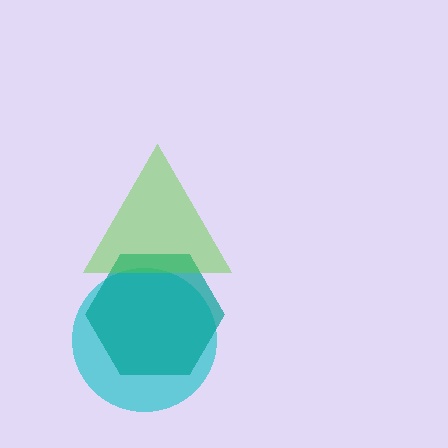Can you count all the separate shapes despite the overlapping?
Yes, there are 3 separate shapes.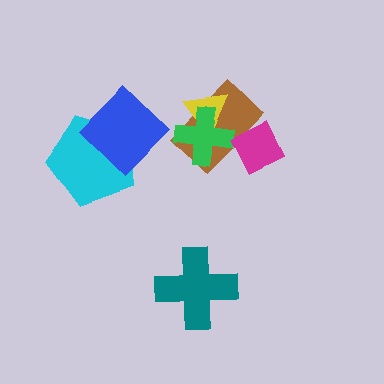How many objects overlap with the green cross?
2 objects overlap with the green cross.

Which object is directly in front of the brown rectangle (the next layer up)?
The yellow triangle is directly in front of the brown rectangle.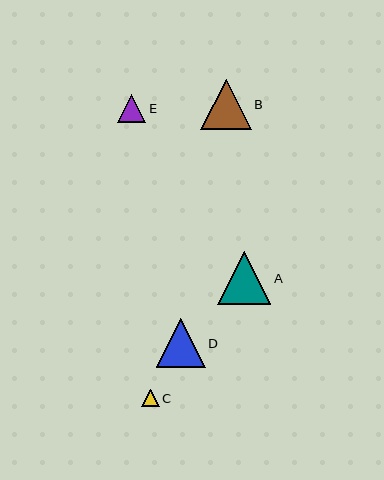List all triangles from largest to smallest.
From largest to smallest: A, B, D, E, C.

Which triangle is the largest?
Triangle A is the largest with a size of approximately 53 pixels.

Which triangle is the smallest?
Triangle C is the smallest with a size of approximately 18 pixels.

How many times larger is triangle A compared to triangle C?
Triangle A is approximately 3.0 times the size of triangle C.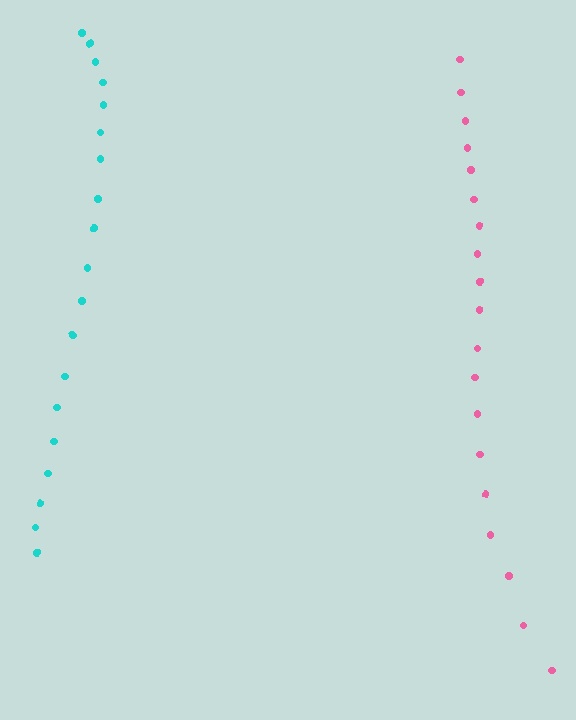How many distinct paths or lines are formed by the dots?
There are 2 distinct paths.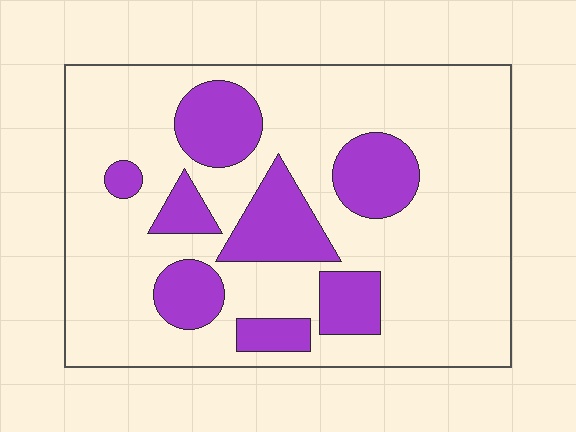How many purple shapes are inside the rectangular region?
8.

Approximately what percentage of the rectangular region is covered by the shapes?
Approximately 25%.